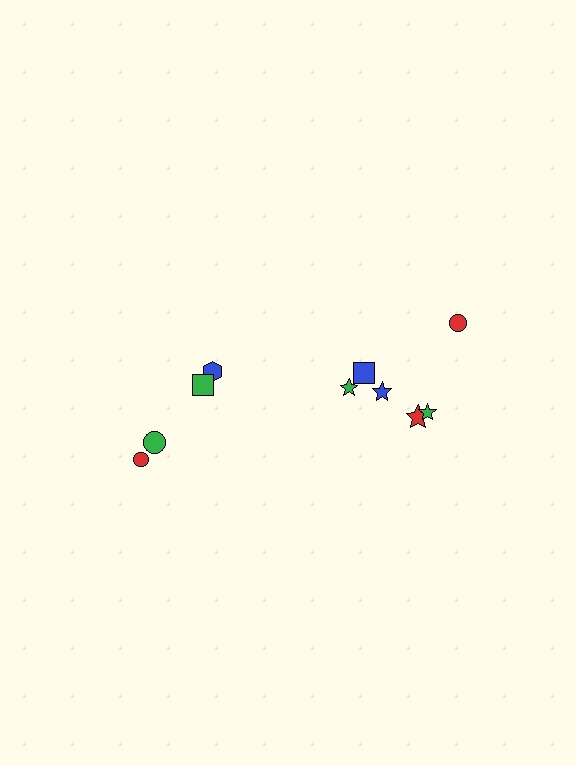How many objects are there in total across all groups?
There are 10 objects.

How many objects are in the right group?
There are 6 objects.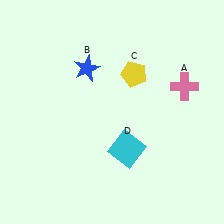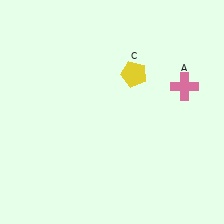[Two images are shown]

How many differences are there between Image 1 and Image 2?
There are 2 differences between the two images.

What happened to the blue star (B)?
The blue star (B) was removed in Image 2. It was in the top-left area of Image 1.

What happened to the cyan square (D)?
The cyan square (D) was removed in Image 2. It was in the bottom-right area of Image 1.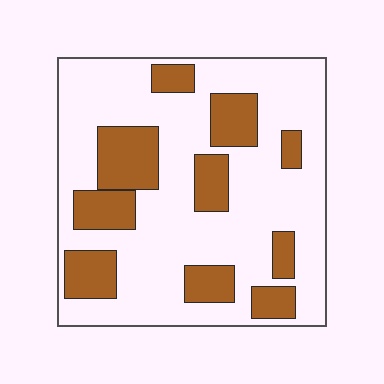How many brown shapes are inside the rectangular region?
10.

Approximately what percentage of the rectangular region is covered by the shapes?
Approximately 30%.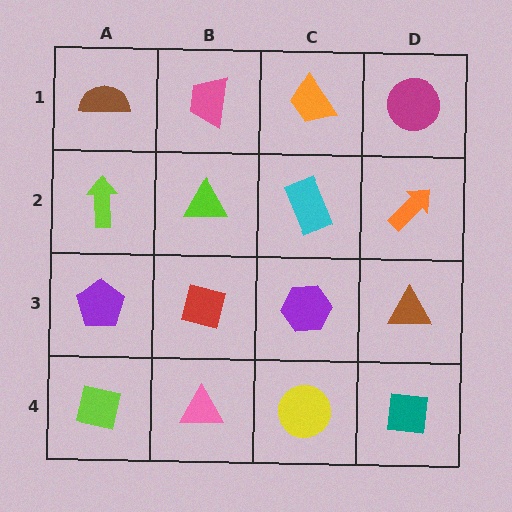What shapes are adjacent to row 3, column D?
An orange arrow (row 2, column D), a teal square (row 4, column D), a purple hexagon (row 3, column C).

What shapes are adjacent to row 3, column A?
A lime arrow (row 2, column A), a lime square (row 4, column A), a red square (row 3, column B).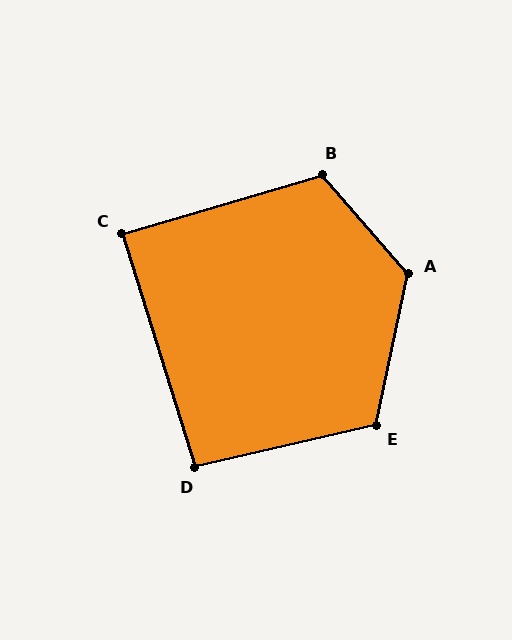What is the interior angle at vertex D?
Approximately 94 degrees (approximately right).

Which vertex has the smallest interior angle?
C, at approximately 89 degrees.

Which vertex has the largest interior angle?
A, at approximately 127 degrees.